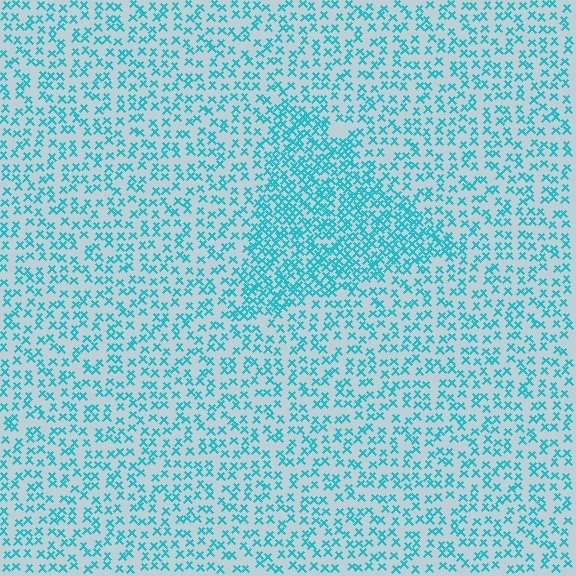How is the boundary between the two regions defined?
The boundary is defined by a change in element density (approximately 2.0x ratio). All elements are the same color, size, and shape.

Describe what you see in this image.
The image contains small cyan elements arranged at two different densities. A triangle-shaped region is visible where the elements are more densely packed than the surrounding area.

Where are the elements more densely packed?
The elements are more densely packed inside the triangle boundary.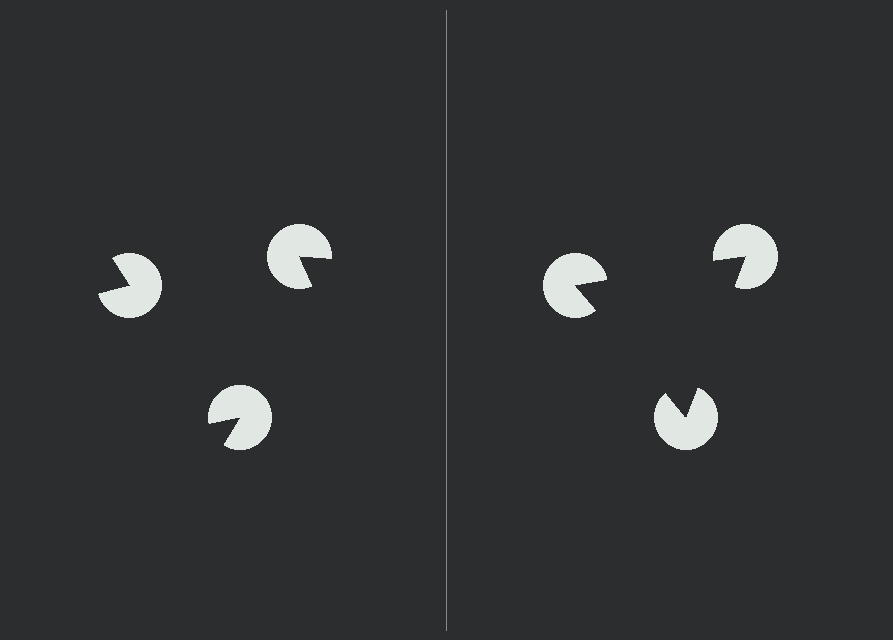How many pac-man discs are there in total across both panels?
6 — 3 on each side.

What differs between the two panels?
The pac-man discs are positioned identically on both sides; only the wedge orientations differ. On the right they align to a triangle; on the left they are misaligned.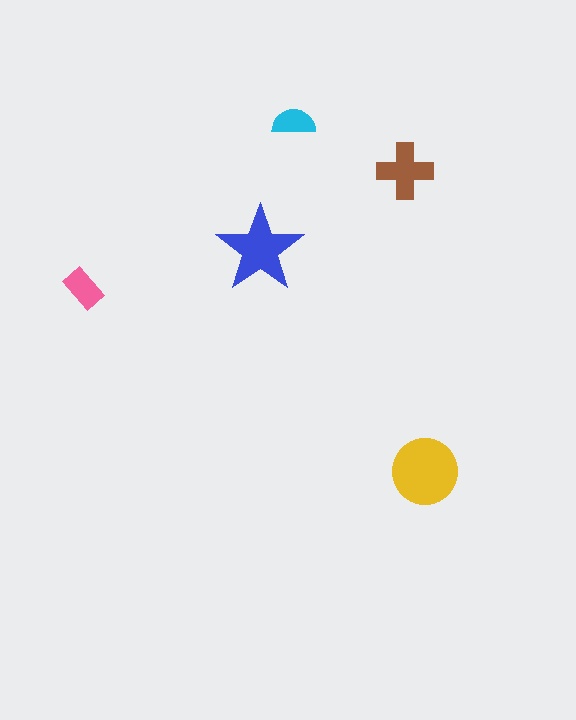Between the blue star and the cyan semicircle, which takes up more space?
The blue star.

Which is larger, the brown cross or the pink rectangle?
The brown cross.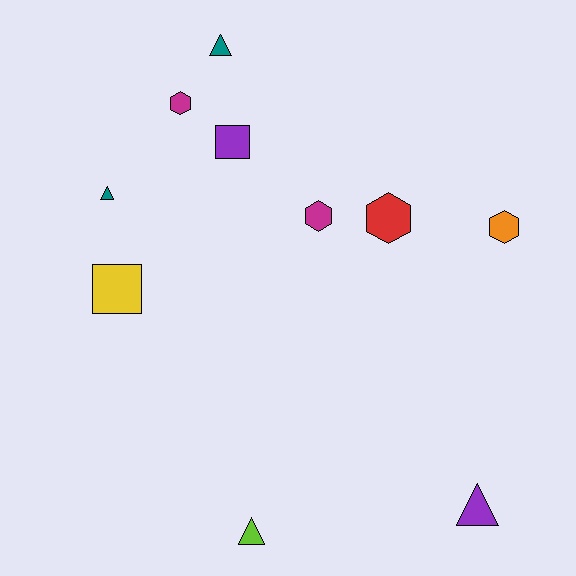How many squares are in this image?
There are 2 squares.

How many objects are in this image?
There are 10 objects.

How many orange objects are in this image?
There is 1 orange object.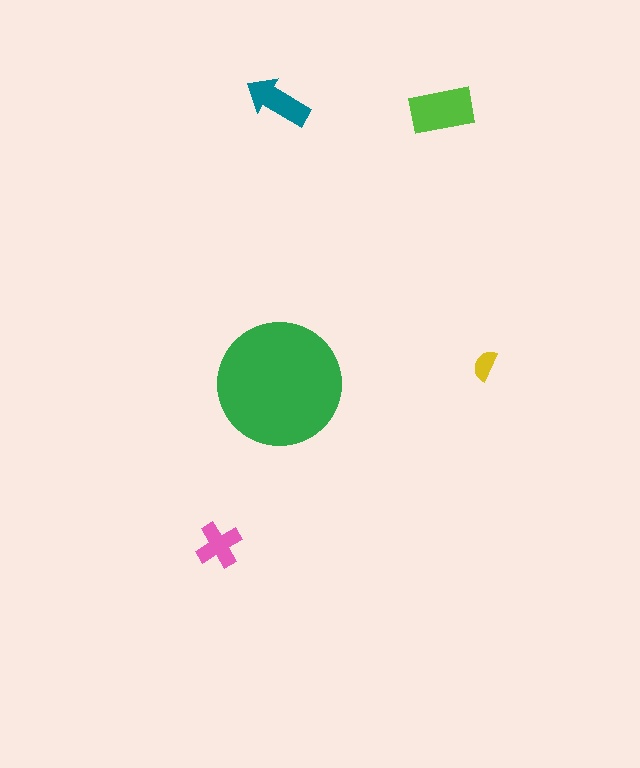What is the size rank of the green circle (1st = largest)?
1st.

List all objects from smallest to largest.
The yellow semicircle, the pink cross, the teal arrow, the lime rectangle, the green circle.